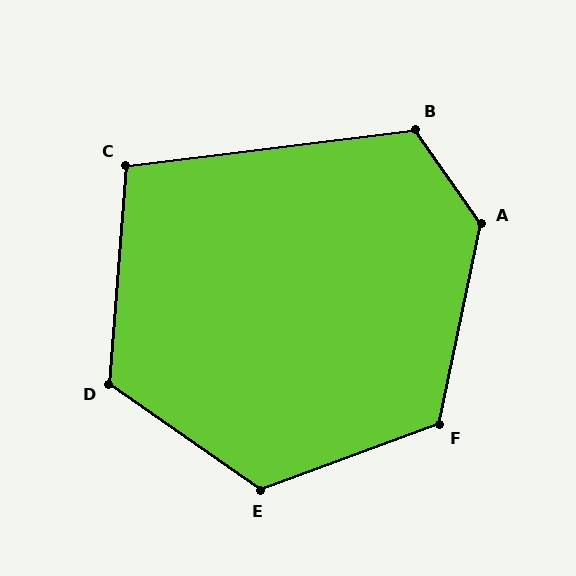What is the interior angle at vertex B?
Approximately 118 degrees (obtuse).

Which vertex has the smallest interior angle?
C, at approximately 101 degrees.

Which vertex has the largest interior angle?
A, at approximately 133 degrees.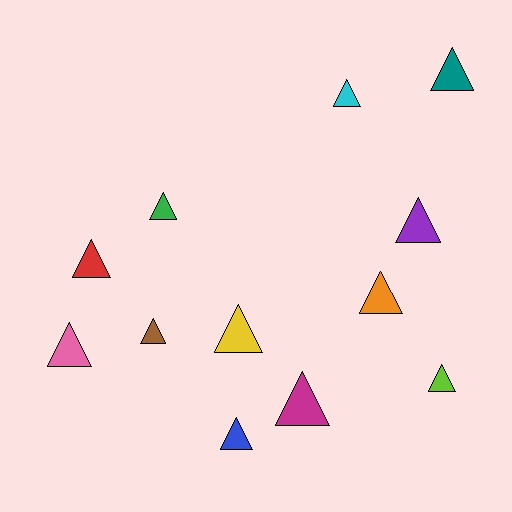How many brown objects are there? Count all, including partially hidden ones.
There is 1 brown object.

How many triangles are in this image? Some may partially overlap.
There are 12 triangles.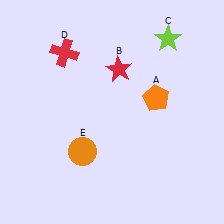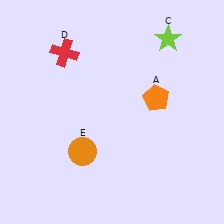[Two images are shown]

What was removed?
The red star (B) was removed in Image 2.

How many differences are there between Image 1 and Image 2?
There is 1 difference between the two images.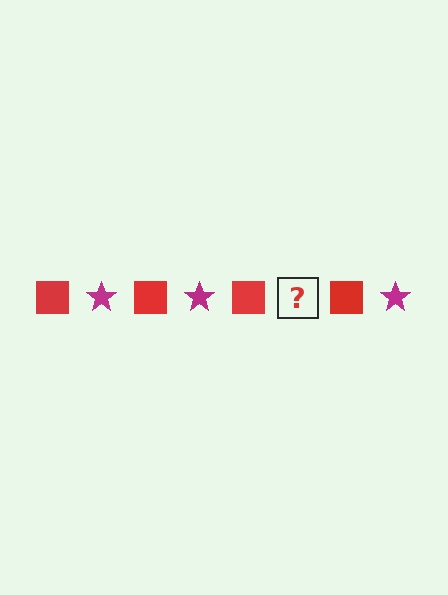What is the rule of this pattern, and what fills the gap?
The rule is that the pattern alternates between red square and magenta star. The gap should be filled with a magenta star.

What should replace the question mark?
The question mark should be replaced with a magenta star.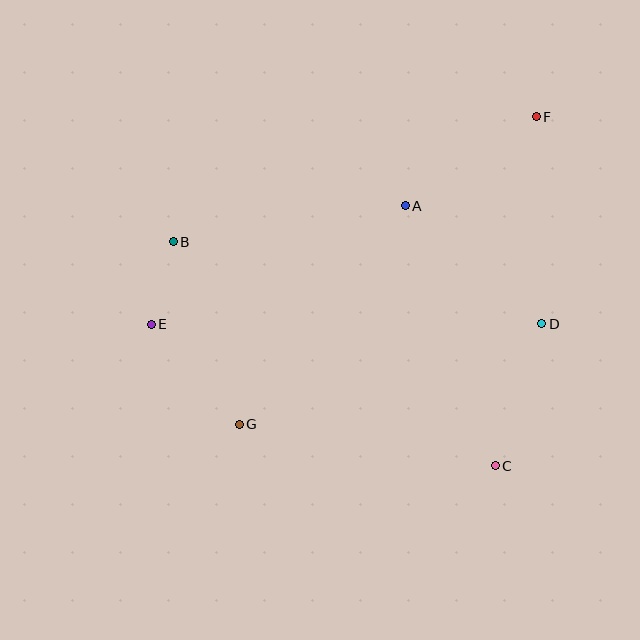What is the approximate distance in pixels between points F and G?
The distance between F and G is approximately 428 pixels.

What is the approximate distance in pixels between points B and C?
The distance between B and C is approximately 392 pixels.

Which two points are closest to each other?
Points B and E are closest to each other.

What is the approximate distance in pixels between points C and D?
The distance between C and D is approximately 149 pixels.